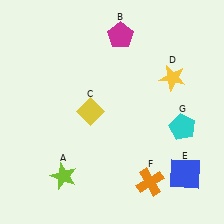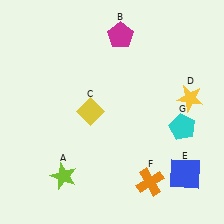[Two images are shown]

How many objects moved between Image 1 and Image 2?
1 object moved between the two images.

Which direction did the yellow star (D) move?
The yellow star (D) moved down.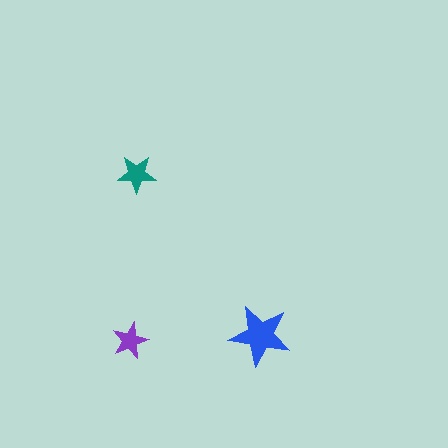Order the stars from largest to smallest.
the blue one, the teal one, the purple one.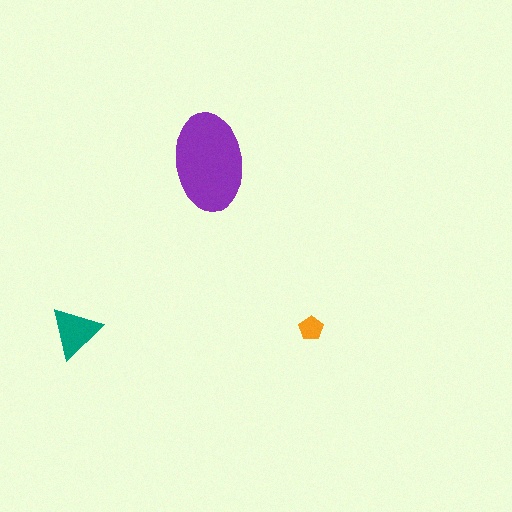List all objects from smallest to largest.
The orange pentagon, the teal triangle, the purple ellipse.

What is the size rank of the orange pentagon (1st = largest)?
3rd.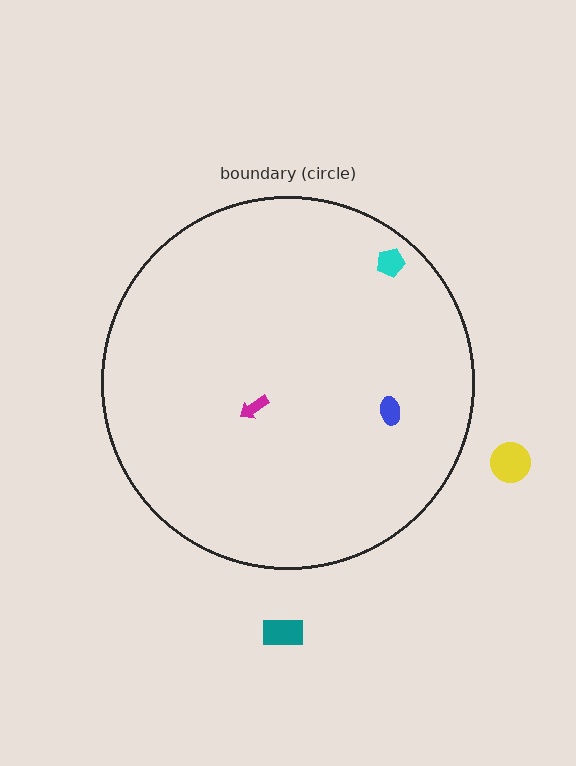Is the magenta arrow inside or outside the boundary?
Inside.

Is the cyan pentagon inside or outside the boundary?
Inside.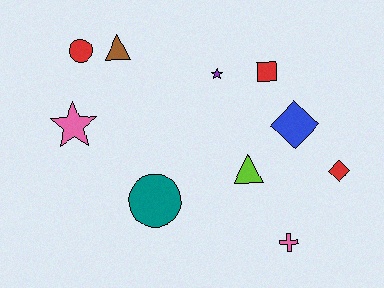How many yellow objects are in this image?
There are no yellow objects.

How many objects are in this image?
There are 10 objects.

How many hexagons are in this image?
There are no hexagons.